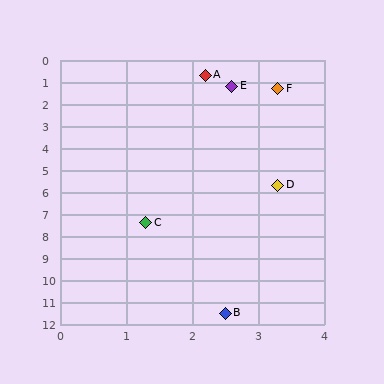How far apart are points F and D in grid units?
Points F and D are about 4.4 grid units apart.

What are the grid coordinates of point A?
Point A is at approximately (2.2, 0.7).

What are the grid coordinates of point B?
Point B is at approximately (2.5, 11.5).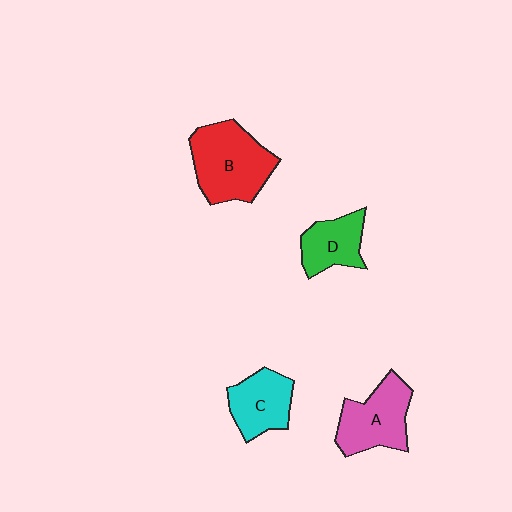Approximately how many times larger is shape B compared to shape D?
Approximately 1.7 times.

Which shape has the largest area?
Shape B (red).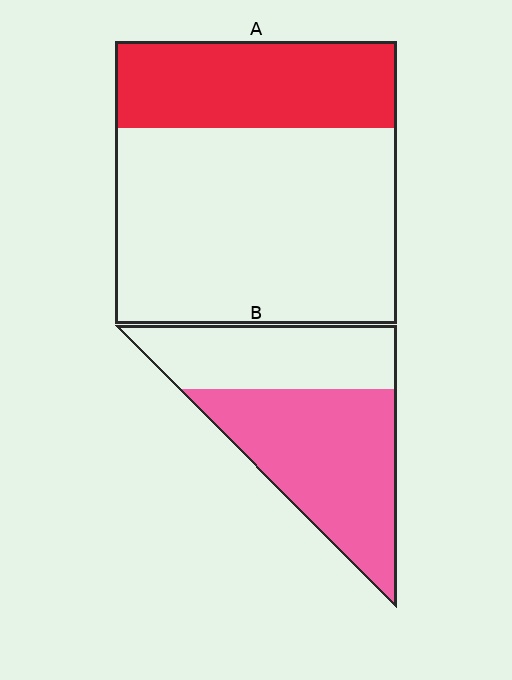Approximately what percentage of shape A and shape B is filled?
A is approximately 30% and B is approximately 60%.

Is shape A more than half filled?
No.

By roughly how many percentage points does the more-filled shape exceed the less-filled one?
By roughly 30 percentage points (B over A).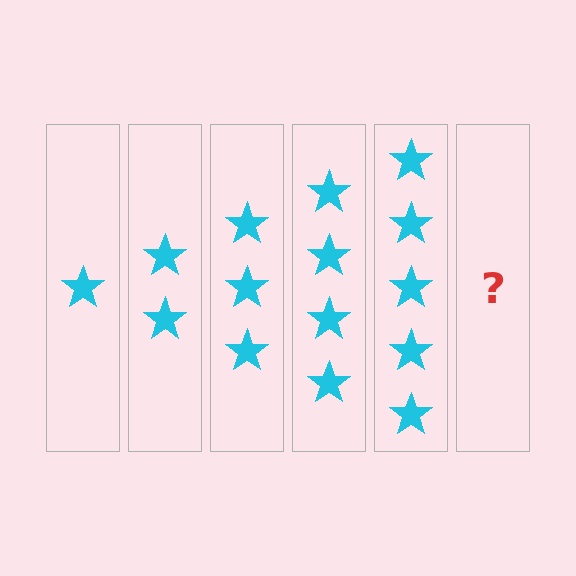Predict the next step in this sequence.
The next step is 6 stars.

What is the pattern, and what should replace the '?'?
The pattern is that each step adds one more star. The '?' should be 6 stars.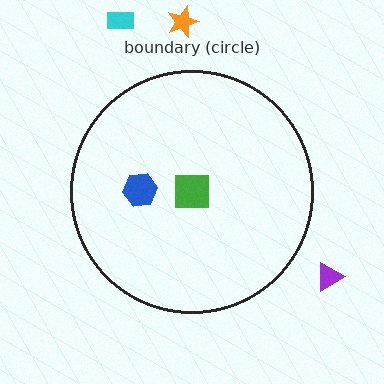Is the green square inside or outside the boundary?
Inside.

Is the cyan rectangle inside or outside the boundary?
Outside.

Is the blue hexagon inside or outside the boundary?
Inside.